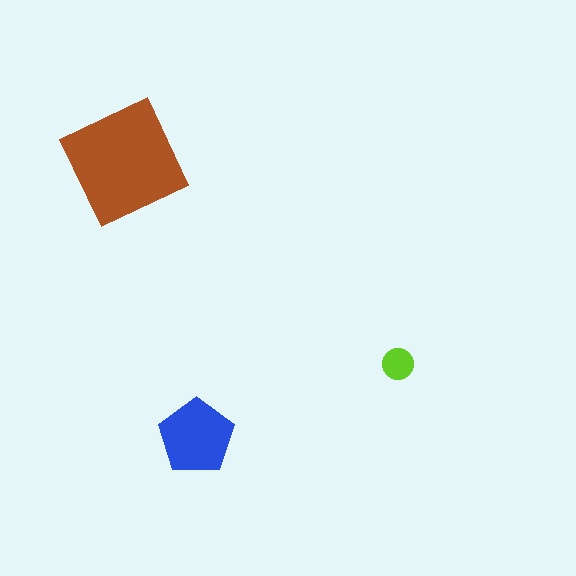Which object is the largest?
The brown square.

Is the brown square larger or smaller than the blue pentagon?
Larger.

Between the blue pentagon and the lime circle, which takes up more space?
The blue pentagon.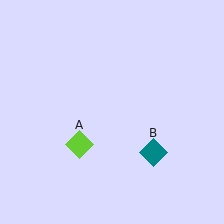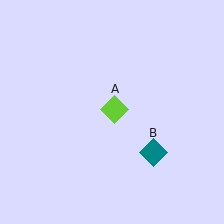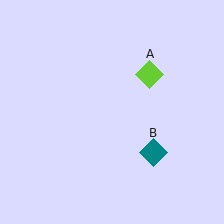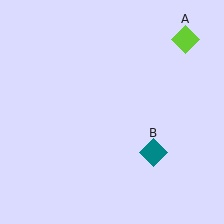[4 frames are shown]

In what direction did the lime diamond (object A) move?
The lime diamond (object A) moved up and to the right.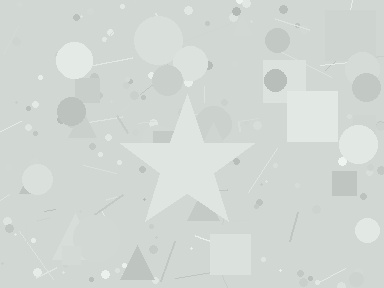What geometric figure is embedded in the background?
A star is embedded in the background.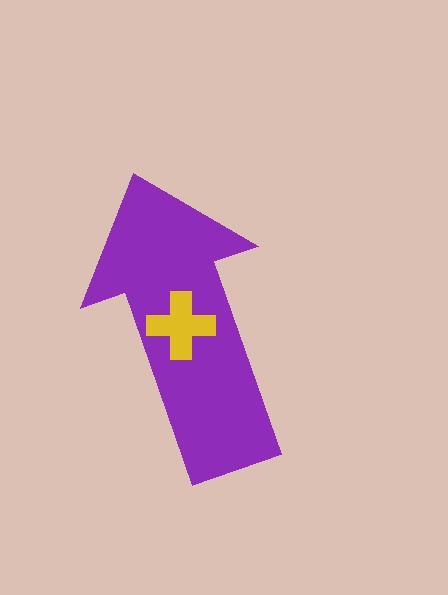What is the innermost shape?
The yellow cross.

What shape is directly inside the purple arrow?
The yellow cross.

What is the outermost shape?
The purple arrow.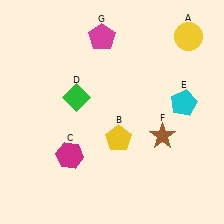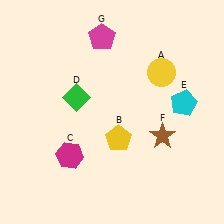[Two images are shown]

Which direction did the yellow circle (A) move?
The yellow circle (A) moved down.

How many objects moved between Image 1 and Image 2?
1 object moved between the two images.